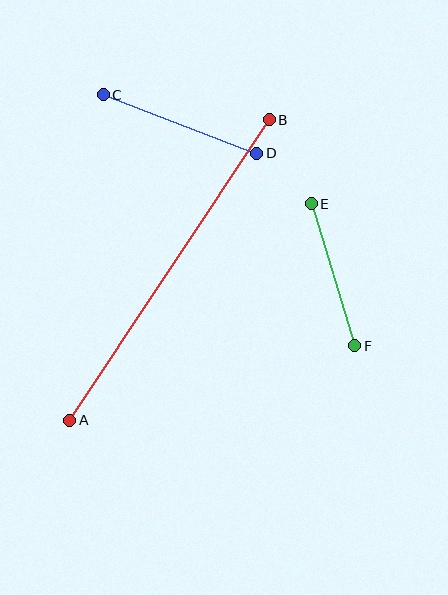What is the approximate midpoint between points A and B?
The midpoint is at approximately (170, 270) pixels.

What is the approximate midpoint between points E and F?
The midpoint is at approximately (333, 275) pixels.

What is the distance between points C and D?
The distance is approximately 164 pixels.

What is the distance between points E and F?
The distance is approximately 149 pixels.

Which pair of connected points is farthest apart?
Points A and B are farthest apart.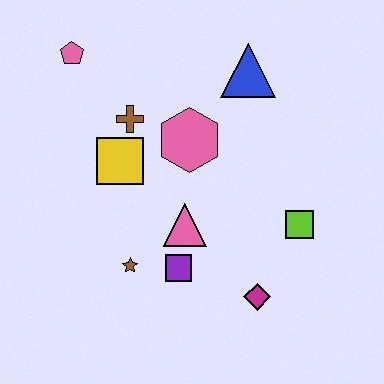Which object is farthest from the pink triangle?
The pink pentagon is farthest from the pink triangle.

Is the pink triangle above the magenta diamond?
Yes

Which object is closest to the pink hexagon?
The brown cross is closest to the pink hexagon.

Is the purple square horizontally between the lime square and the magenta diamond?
No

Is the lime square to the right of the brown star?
Yes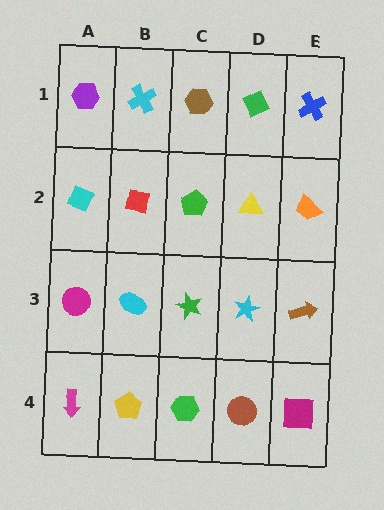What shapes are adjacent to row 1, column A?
A cyan diamond (row 2, column A), a cyan cross (row 1, column B).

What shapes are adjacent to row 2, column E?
A blue cross (row 1, column E), a brown arrow (row 3, column E), a yellow triangle (row 2, column D).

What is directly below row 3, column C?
A green hexagon.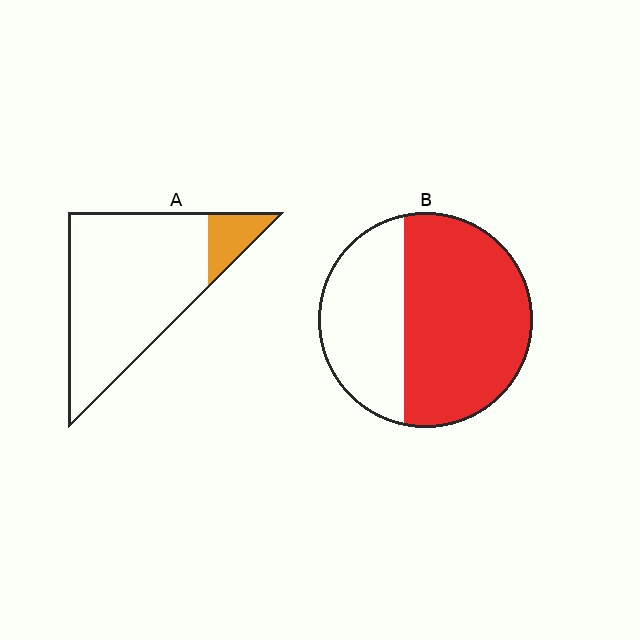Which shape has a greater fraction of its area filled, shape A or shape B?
Shape B.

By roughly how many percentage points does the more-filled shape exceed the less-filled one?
By roughly 50 percentage points (B over A).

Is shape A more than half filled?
No.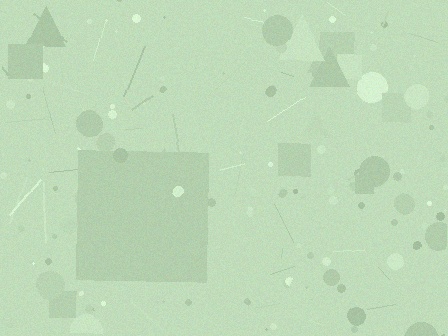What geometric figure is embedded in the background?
A square is embedded in the background.